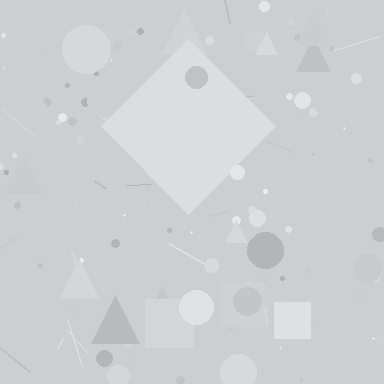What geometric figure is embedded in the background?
A diamond is embedded in the background.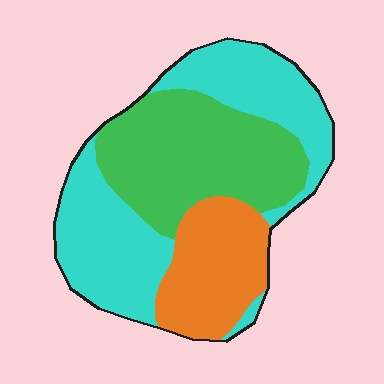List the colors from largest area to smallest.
From largest to smallest: cyan, green, orange.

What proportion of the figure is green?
Green covers about 35% of the figure.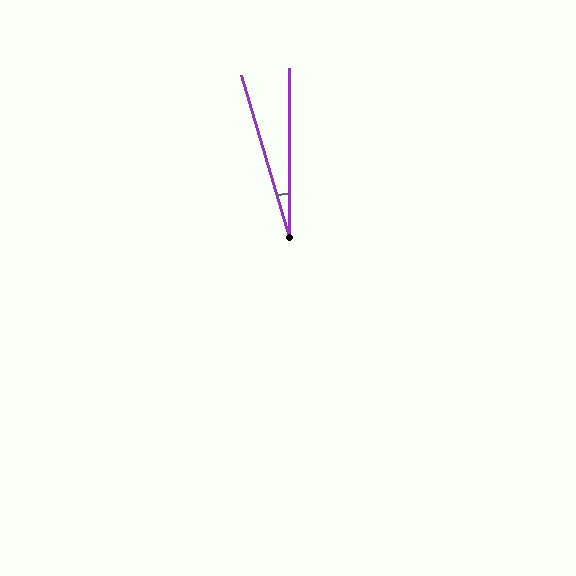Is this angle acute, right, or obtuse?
It is acute.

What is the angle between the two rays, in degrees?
Approximately 16 degrees.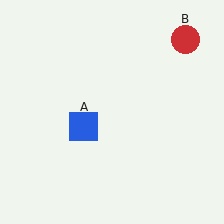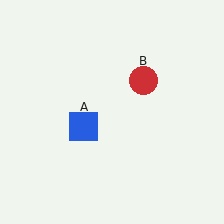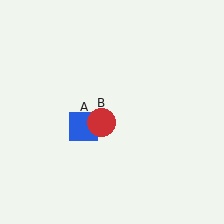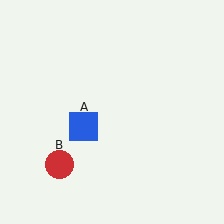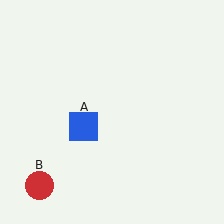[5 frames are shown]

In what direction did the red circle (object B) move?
The red circle (object B) moved down and to the left.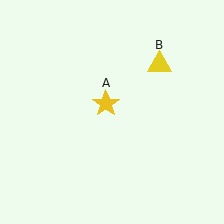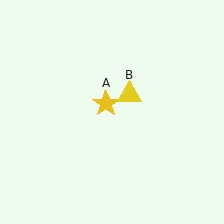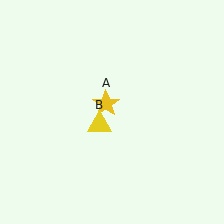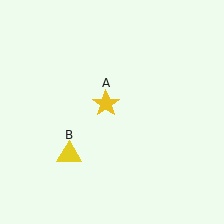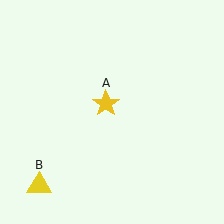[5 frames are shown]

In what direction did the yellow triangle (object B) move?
The yellow triangle (object B) moved down and to the left.